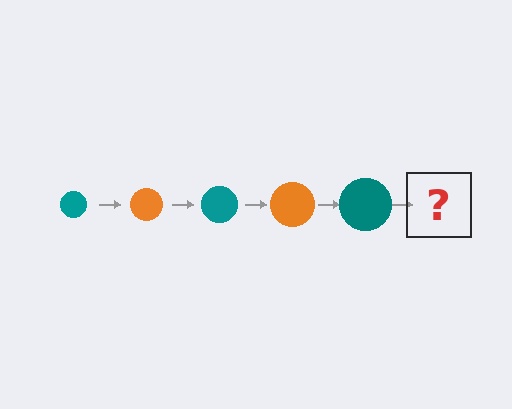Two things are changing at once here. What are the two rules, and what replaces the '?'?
The two rules are that the circle grows larger each step and the color cycles through teal and orange. The '?' should be an orange circle, larger than the previous one.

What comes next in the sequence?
The next element should be an orange circle, larger than the previous one.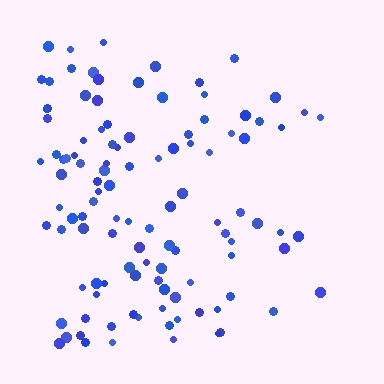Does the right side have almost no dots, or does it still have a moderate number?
Still a moderate number, just noticeably fewer than the left.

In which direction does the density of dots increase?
From right to left, with the left side densest.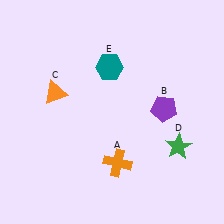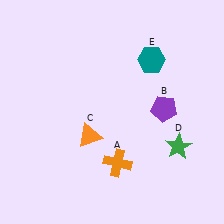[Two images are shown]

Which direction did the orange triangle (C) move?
The orange triangle (C) moved down.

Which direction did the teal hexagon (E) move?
The teal hexagon (E) moved right.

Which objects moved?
The objects that moved are: the orange triangle (C), the teal hexagon (E).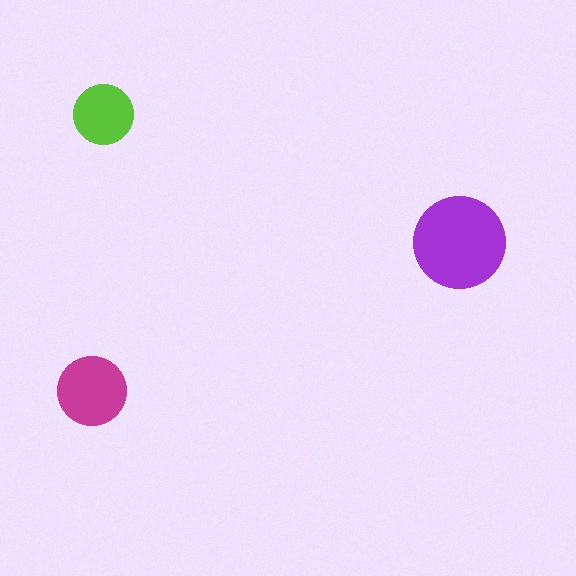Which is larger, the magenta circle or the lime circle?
The magenta one.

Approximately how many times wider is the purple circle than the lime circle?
About 1.5 times wider.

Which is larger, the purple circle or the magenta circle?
The purple one.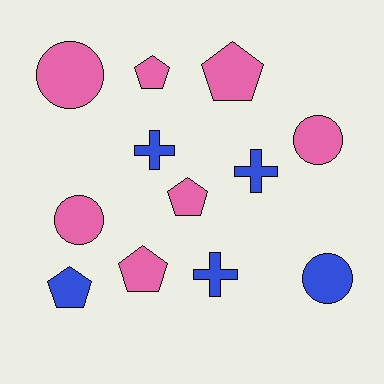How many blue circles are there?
There is 1 blue circle.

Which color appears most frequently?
Pink, with 7 objects.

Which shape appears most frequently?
Pentagon, with 5 objects.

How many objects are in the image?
There are 12 objects.